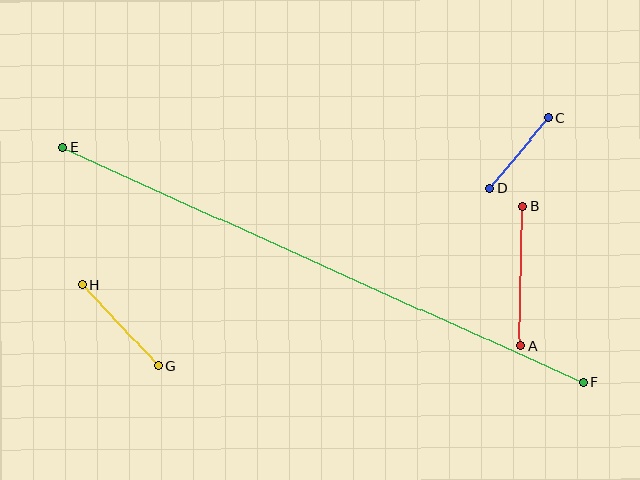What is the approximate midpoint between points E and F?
The midpoint is at approximately (323, 265) pixels.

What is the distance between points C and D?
The distance is approximately 92 pixels.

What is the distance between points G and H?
The distance is approximately 110 pixels.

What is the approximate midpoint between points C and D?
The midpoint is at approximately (519, 153) pixels.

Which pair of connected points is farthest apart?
Points E and F are farthest apart.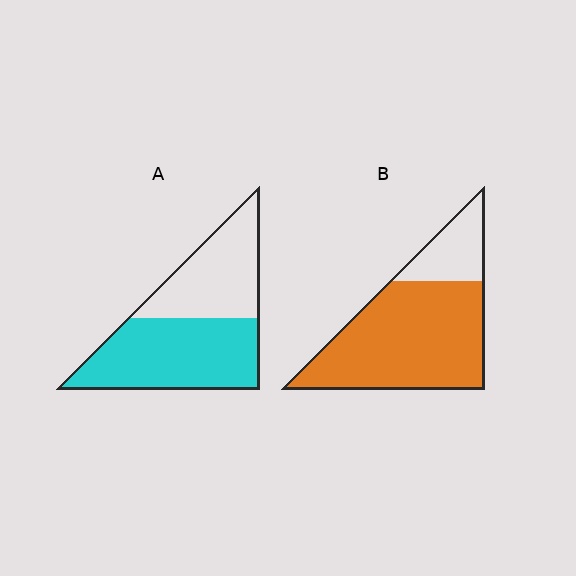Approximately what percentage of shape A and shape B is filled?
A is approximately 60% and B is approximately 80%.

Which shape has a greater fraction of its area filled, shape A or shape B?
Shape B.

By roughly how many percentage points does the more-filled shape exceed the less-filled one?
By roughly 20 percentage points (B over A).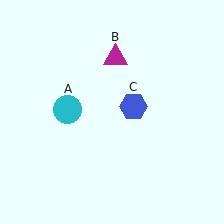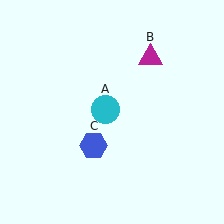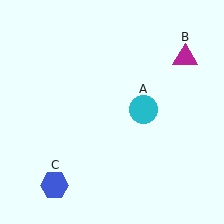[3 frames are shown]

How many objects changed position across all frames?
3 objects changed position: cyan circle (object A), magenta triangle (object B), blue hexagon (object C).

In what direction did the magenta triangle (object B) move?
The magenta triangle (object B) moved right.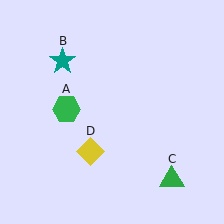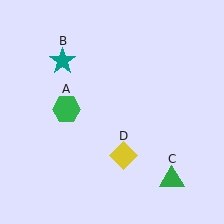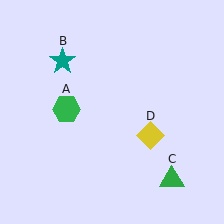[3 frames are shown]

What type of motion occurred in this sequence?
The yellow diamond (object D) rotated counterclockwise around the center of the scene.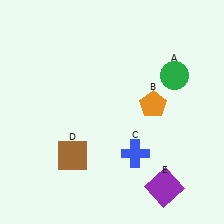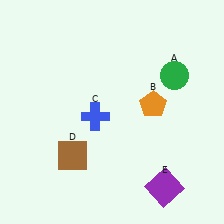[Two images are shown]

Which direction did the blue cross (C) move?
The blue cross (C) moved left.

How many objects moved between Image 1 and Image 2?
1 object moved between the two images.